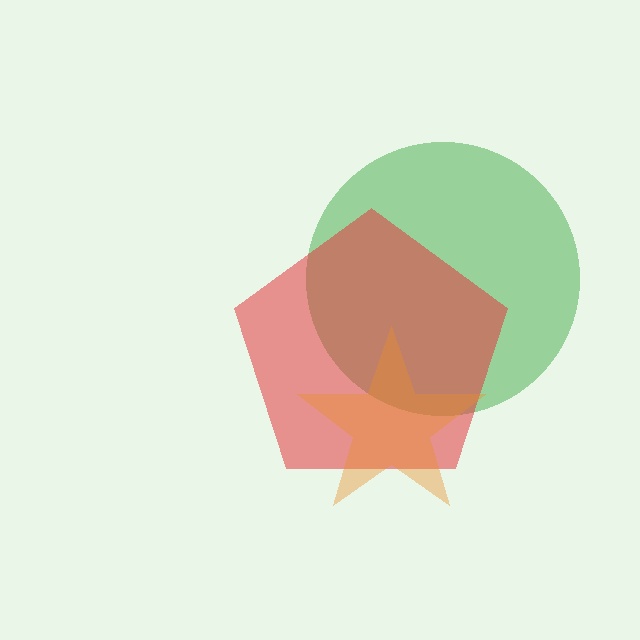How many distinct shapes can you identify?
There are 3 distinct shapes: a green circle, a red pentagon, an orange star.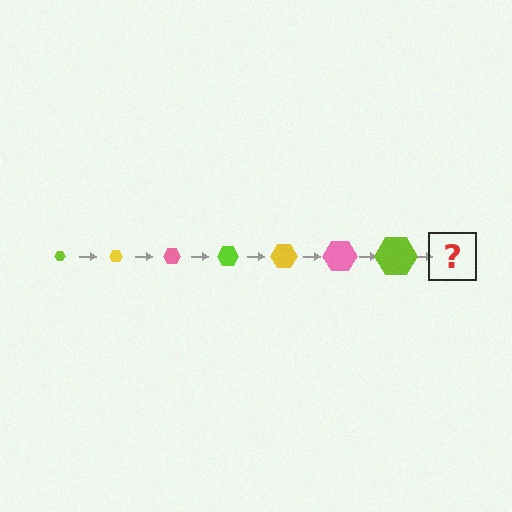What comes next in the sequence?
The next element should be a yellow hexagon, larger than the previous one.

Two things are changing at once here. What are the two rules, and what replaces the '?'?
The two rules are that the hexagon grows larger each step and the color cycles through lime, yellow, and pink. The '?' should be a yellow hexagon, larger than the previous one.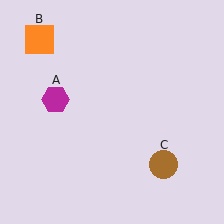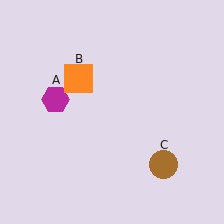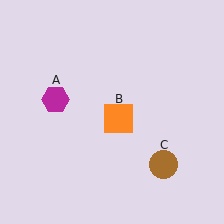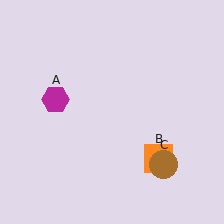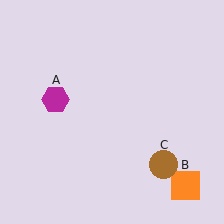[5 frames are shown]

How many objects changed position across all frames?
1 object changed position: orange square (object B).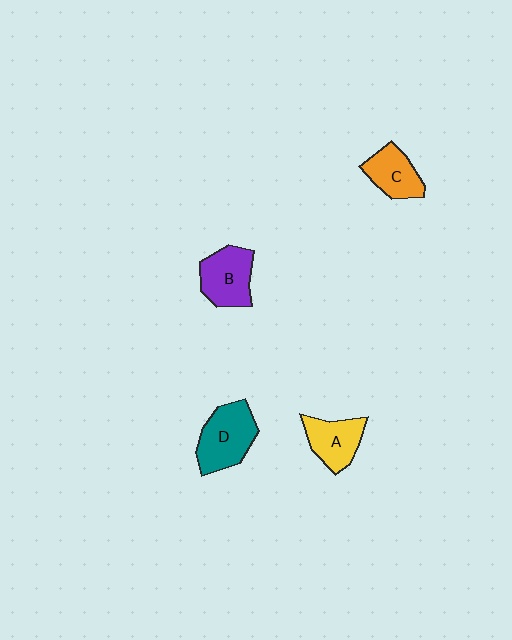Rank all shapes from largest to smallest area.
From largest to smallest: D (teal), B (purple), A (yellow), C (orange).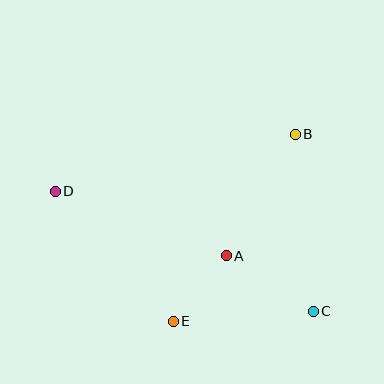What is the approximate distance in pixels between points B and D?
The distance between B and D is approximately 247 pixels.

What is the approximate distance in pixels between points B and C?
The distance between B and C is approximately 178 pixels.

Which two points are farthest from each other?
Points C and D are farthest from each other.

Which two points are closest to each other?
Points A and E are closest to each other.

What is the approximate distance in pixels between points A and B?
The distance between A and B is approximately 140 pixels.